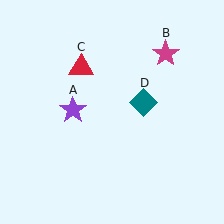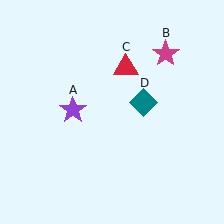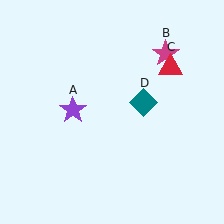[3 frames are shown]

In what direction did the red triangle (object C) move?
The red triangle (object C) moved right.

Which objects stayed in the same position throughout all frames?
Purple star (object A) and magenta star (object B) and teal diamond (object D) remained stationary.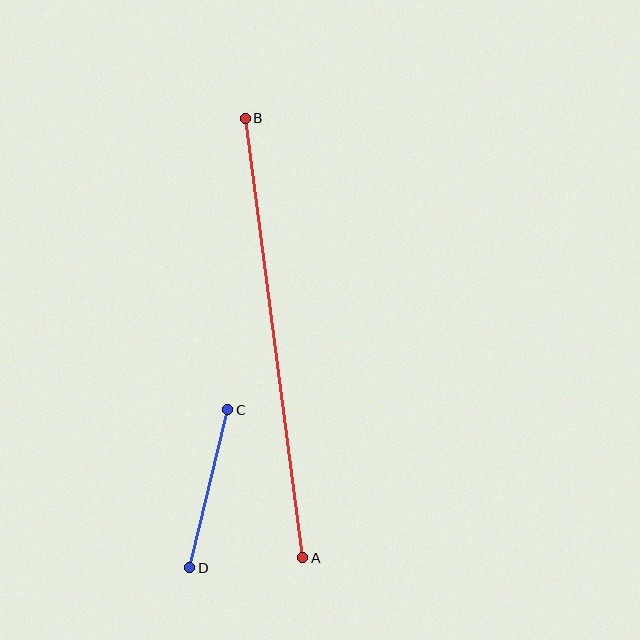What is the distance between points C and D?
The distance is approximately 163 pixels.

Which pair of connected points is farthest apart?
Points A and B are farthest apart.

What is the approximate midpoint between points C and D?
The midpoint is at approximately (209, 489) pixels.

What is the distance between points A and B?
The distance is approximately 443 pixels.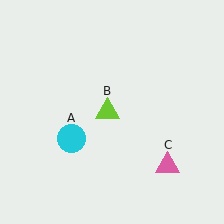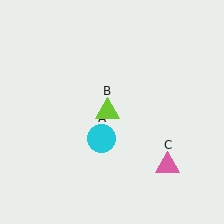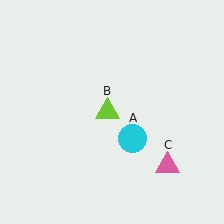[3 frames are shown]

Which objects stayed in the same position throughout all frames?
Lime triangle (object B) and pink triangle (object C) remained stationary.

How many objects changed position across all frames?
1 object changed position: cyan circle (object A).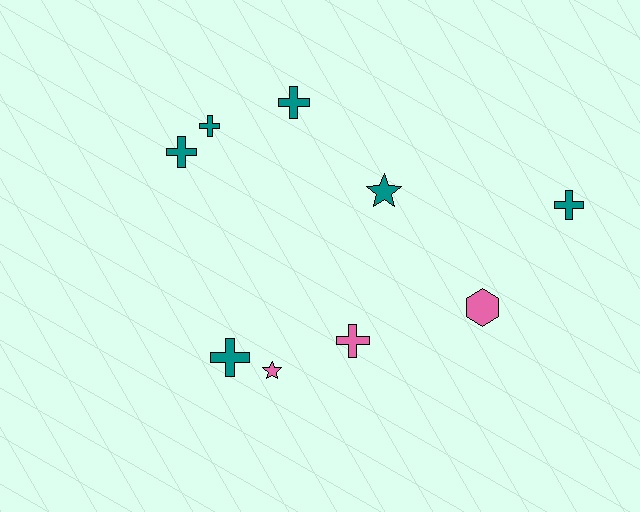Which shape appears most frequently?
Cross, with 6 objects.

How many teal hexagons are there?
There are no teal hexagons.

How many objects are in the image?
There are 9 objects.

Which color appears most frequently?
Teal, with 6 objects.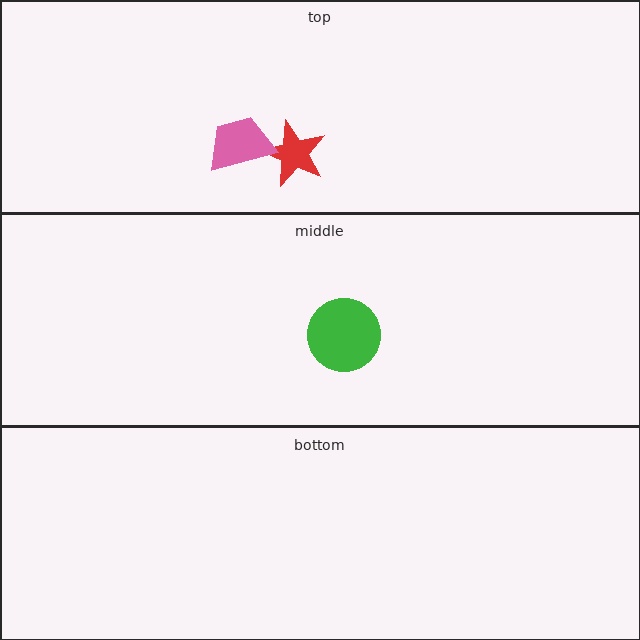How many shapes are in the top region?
2.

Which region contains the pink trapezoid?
The top region.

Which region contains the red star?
The top region.